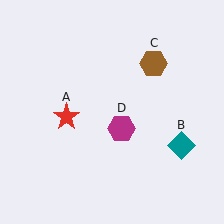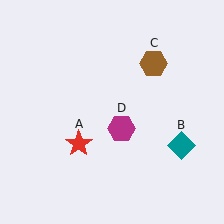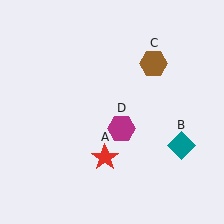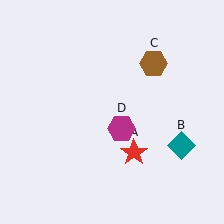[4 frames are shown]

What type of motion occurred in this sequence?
The red star (object A) rotated counterclockwise around the center of the scene.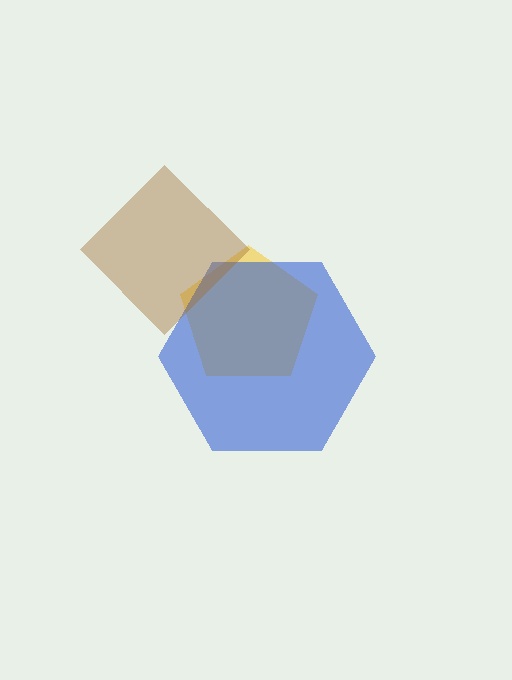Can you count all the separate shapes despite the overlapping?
Yes, there are 3 separate shapes.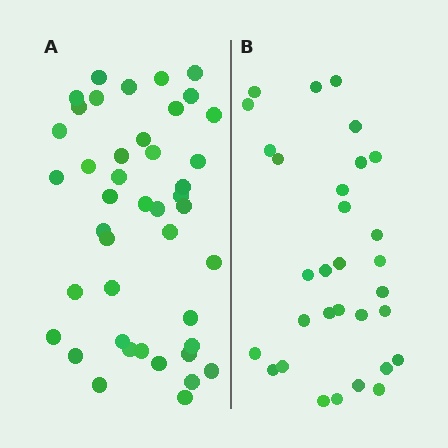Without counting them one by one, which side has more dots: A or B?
Region A (the left region) has more dots.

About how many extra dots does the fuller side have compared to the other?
Region A has roughly 12 or so more dots than region B.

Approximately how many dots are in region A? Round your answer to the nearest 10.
About 40 dots. (The exact count is 43, which rounds to 40.)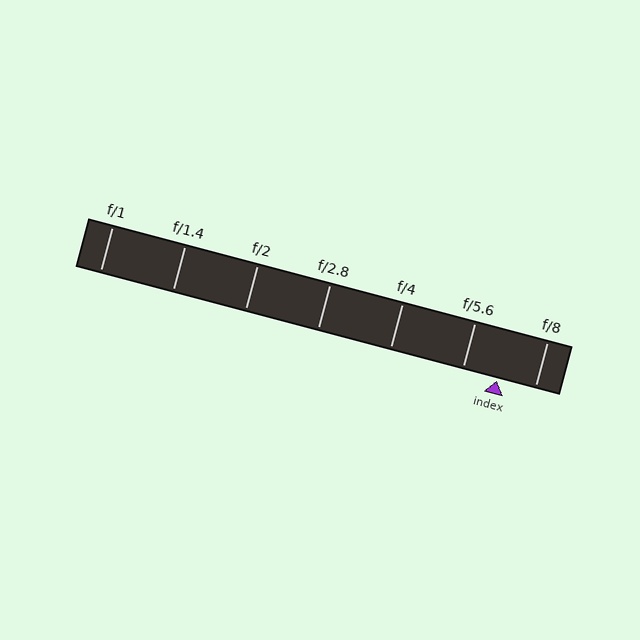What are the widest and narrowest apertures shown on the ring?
The widest aperture shown is f/1 and the narrowest is f/8.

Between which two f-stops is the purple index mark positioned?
The index mark is between f/5.6 and f/8.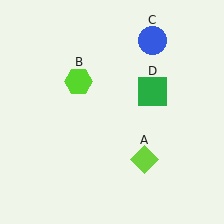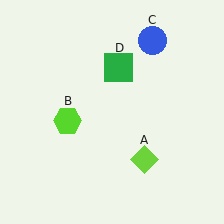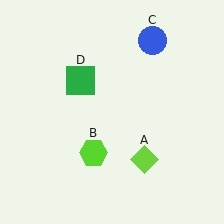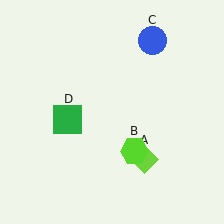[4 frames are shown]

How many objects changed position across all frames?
2 objects changed position: lime hexagon (object B), green square (object D).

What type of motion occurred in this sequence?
The lime hexagon (object B), green square (object D) rotated counterclockwise around the center of the scene.